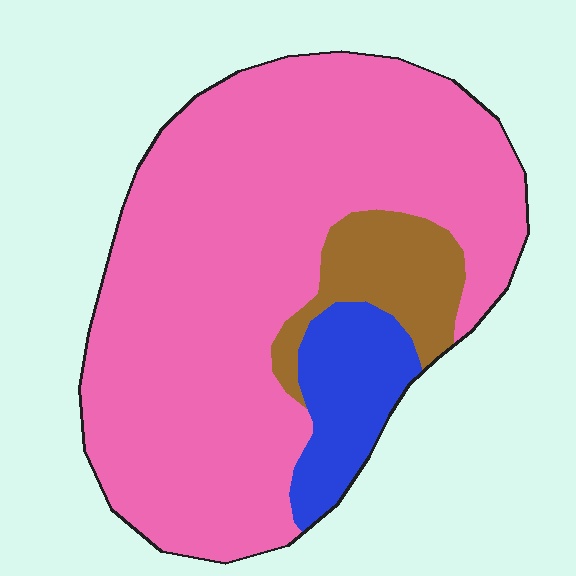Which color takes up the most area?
Pink, at roughly 80%.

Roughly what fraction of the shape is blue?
Blue takes up less than a quarter of the shape.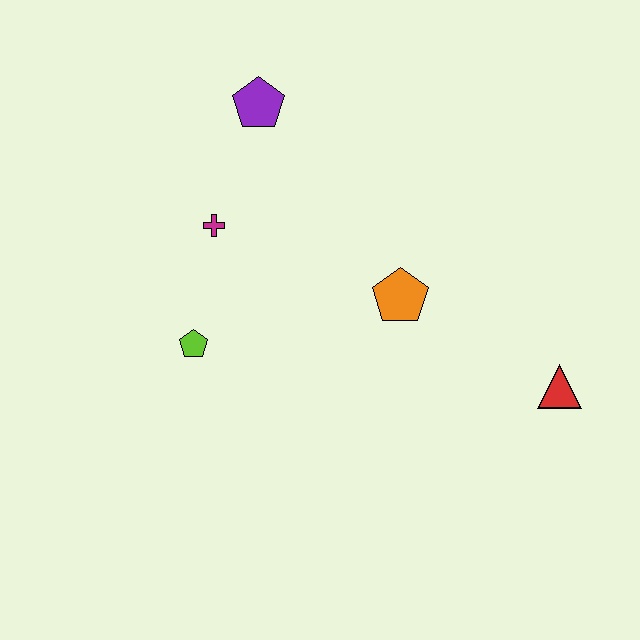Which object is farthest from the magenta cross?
The red triangle is farthest from the magenta cross.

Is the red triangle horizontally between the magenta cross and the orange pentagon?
No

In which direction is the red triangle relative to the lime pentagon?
The red triangle is to the right of the lime pentagon.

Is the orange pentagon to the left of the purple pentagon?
No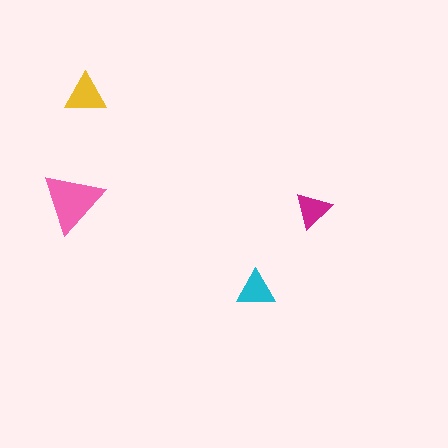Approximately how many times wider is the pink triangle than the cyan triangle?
About 1.5 times wider.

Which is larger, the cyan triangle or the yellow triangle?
The yellow one.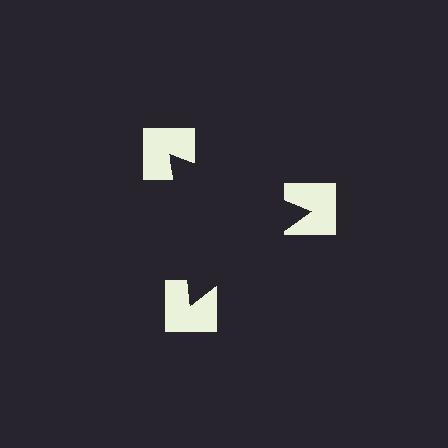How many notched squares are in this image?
There are 3 — one at each vertex of the illusory triangle.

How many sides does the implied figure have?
3 sides.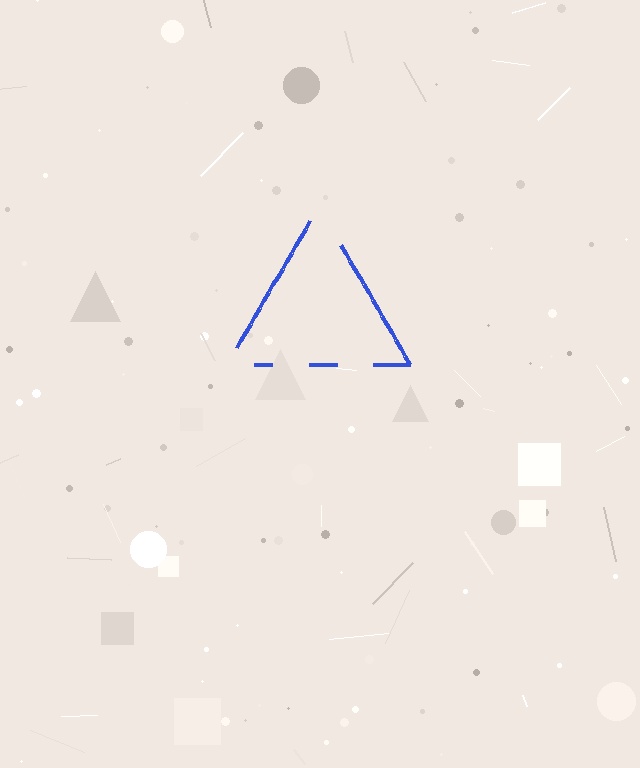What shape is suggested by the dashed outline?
The dashed outline suggests a triangle.